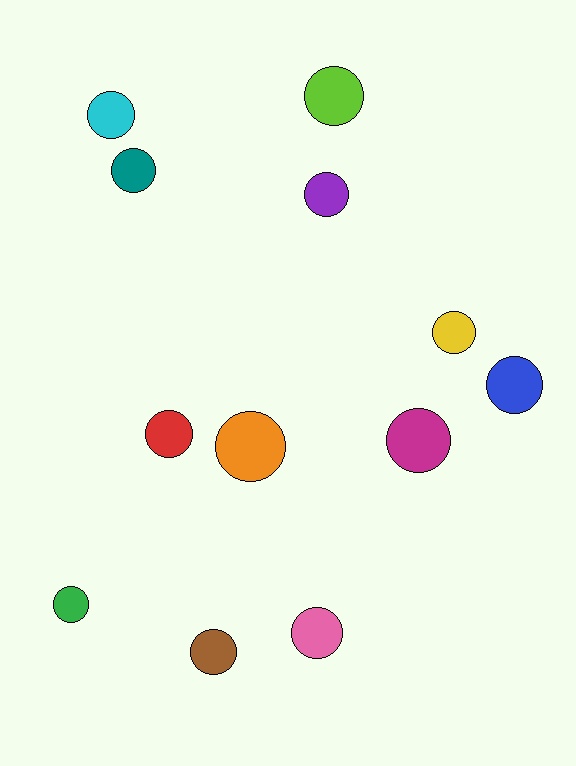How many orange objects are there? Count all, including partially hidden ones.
There is 1 orange object.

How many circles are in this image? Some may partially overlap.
There are 12 circles.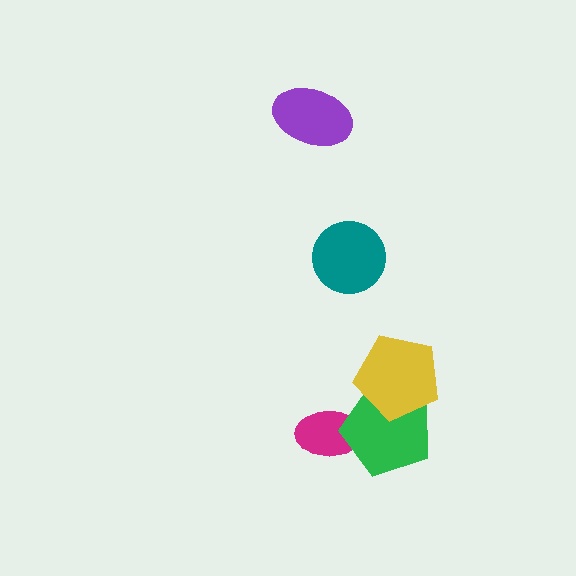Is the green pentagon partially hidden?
Yes, it is partially covered by another shape.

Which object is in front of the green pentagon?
The yellow pentagon is in front of the green pentagon.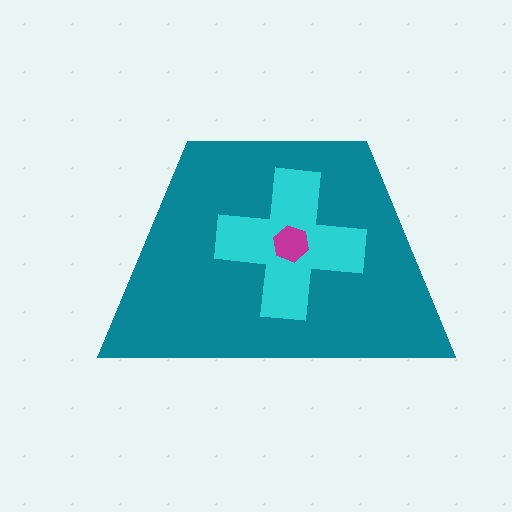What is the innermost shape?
The magenta hexagon.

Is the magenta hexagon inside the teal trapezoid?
Yes.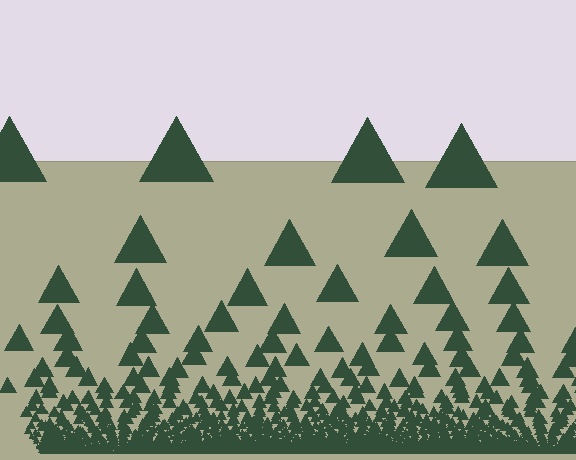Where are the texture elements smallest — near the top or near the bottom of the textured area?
Near the bottom.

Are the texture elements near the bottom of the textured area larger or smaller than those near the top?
Smaller. The gradient is inverted — elements near the bottom are smaller and denser.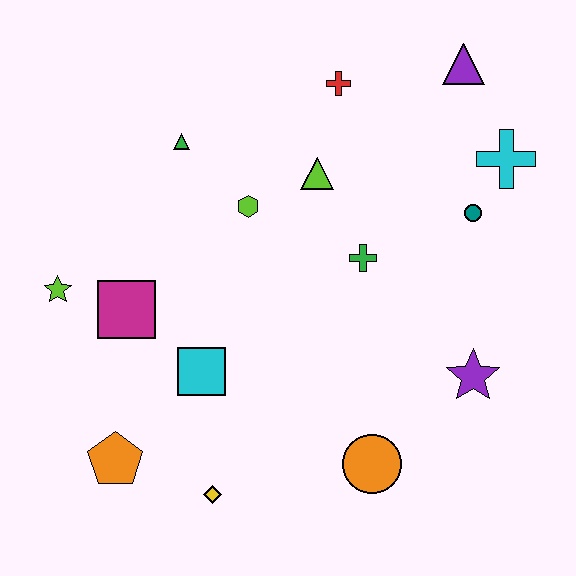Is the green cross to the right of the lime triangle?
Yes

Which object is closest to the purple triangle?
The cyan cross is closest to the purple triangle.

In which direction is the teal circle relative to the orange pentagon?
The teal circle is to the right of the orange pentagon.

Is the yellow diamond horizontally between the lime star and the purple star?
Yes